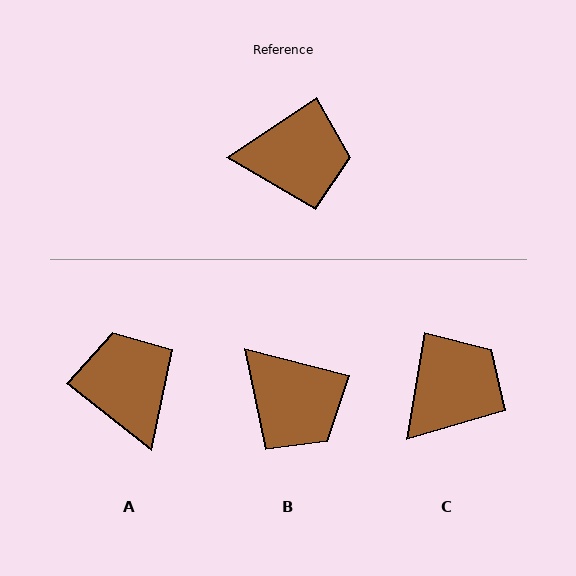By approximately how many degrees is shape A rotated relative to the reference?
Approximately 108 degrees counter-clockwise.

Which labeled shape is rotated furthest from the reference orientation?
A, about 108 degrees away.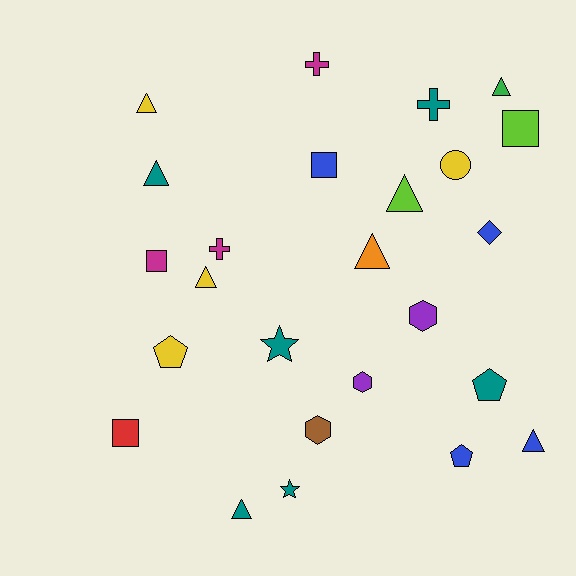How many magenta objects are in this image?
There are 3 magenta objects.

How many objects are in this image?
There are 25 objects.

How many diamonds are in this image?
There is 1 diamond.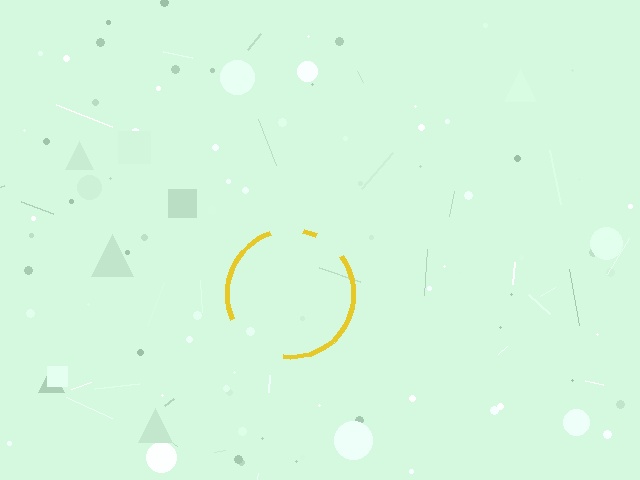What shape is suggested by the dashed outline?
The dashed outline suggests a circle.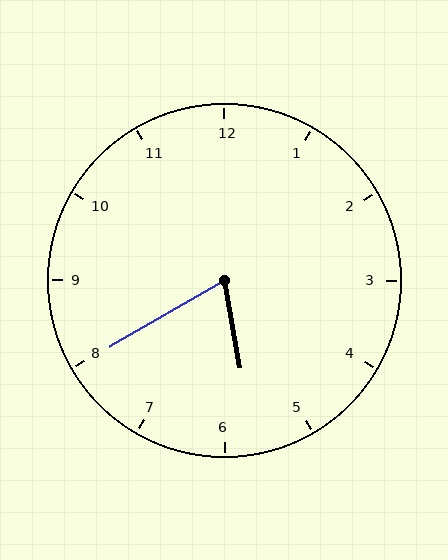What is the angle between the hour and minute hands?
Approximately 70 degrees.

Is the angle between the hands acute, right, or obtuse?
It is acute.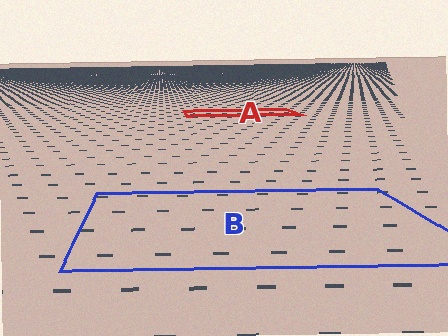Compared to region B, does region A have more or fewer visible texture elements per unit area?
Region A has more texture elements per unit area — they are packed more densely because it is farther away.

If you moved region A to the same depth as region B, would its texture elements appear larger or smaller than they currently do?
They would appear larger. At a closer depth, the same texture elements are projected at a bigger on-screen size.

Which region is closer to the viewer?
Region B is closer. The texture elements there are larger and more spread out.